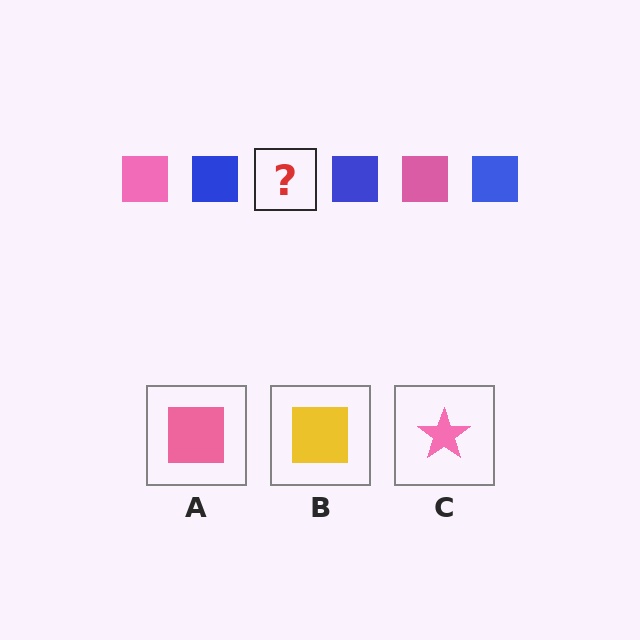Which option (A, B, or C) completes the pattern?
A.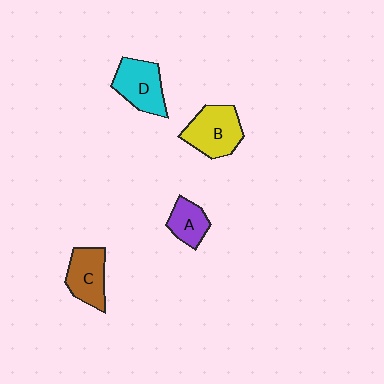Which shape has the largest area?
Shape B (yellow).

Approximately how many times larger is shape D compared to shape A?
Approximately 1.6 times.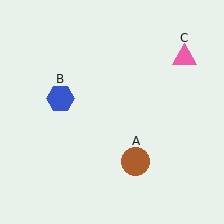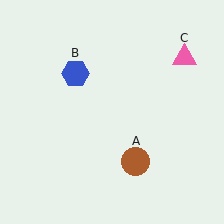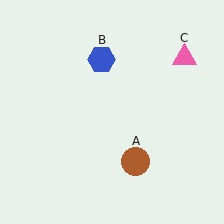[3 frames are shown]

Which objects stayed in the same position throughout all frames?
Brown circle (object A) and pink triangle (object C) remained stationary.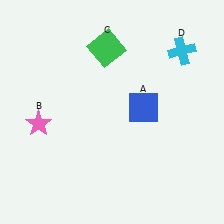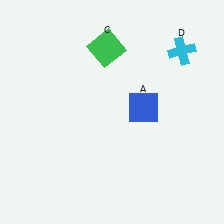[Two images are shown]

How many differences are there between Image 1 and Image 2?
There is 1 difference between the two images.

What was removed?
The pink star (B) was removed in Image 2.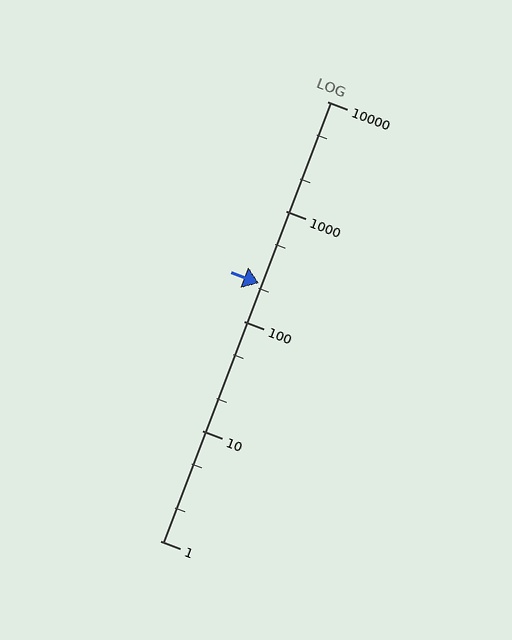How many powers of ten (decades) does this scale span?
The scale spans 4 decades, from 1 to 10000.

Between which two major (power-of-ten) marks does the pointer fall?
The pointer is between 100 and 1000.